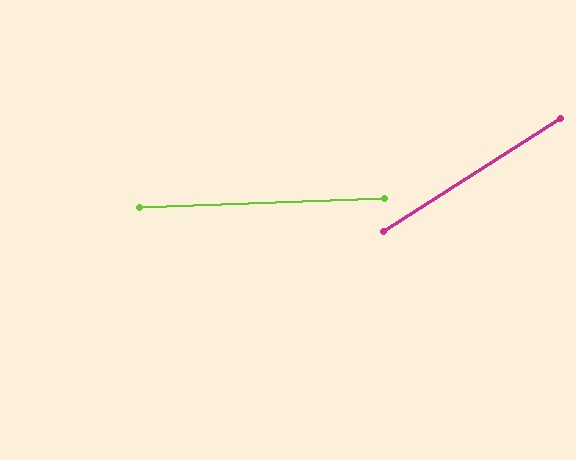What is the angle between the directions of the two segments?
Approximately 30 degrees.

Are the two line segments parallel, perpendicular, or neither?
Neither parallel nor perpendicular — they differ by about 30°.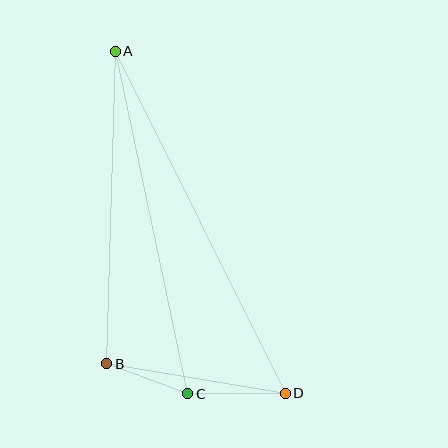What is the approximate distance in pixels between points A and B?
The distance between A and B is approximately 313 pixels.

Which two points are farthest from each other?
Points A and D are farthest from each other.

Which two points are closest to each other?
Points B and C are closest to each other.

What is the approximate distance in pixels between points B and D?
The distance between B and D is approximately 181 pixels.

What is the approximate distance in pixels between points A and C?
The distance between A and C is approximately 350 pixels.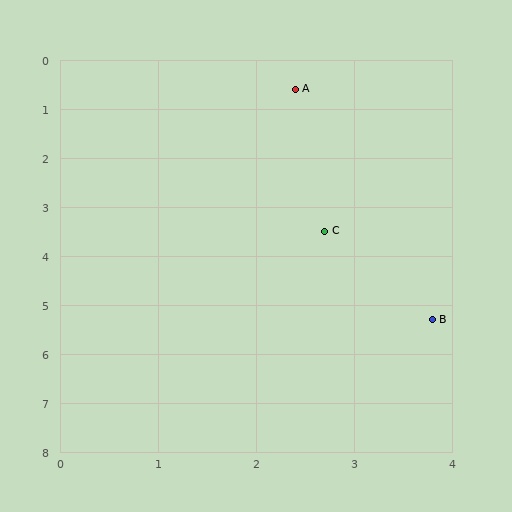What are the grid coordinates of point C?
Point C is at approximately (2.7, 3.5).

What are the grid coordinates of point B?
Point B is at approximately (3.8, 5.3).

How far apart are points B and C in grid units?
Points B and C are about 2.1 grid units apart.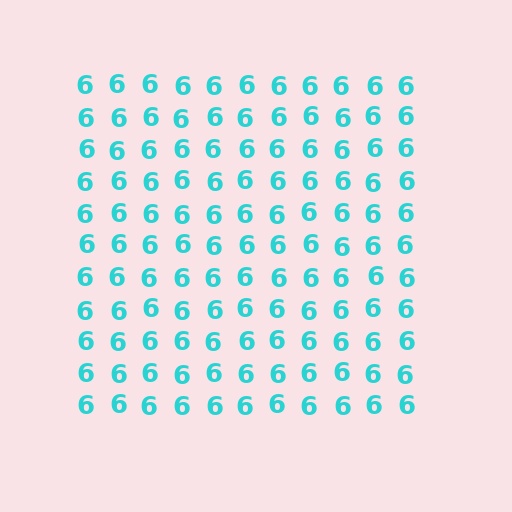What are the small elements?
The small elements are digit 6's.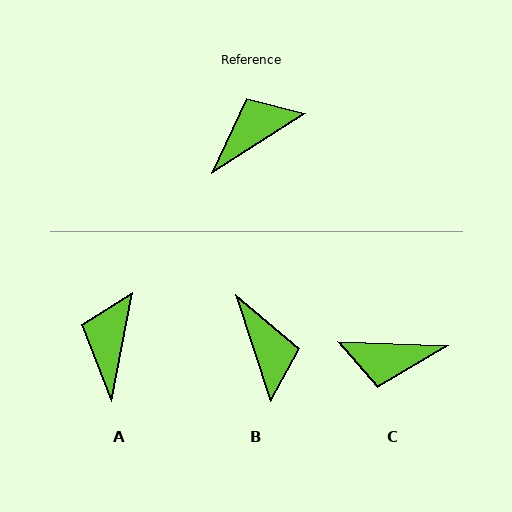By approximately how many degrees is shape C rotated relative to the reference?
Approximately 146 degrees counter-clockwise.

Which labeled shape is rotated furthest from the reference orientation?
C, about 146 degrees away.